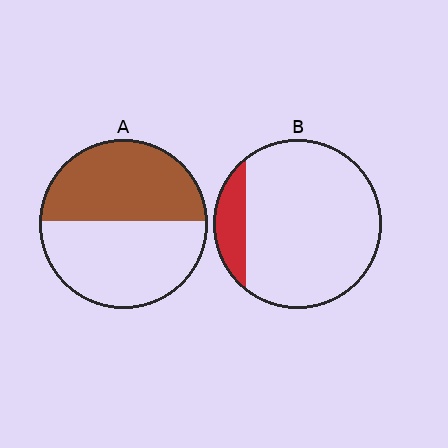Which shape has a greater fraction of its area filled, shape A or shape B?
Shape A.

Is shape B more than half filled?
No.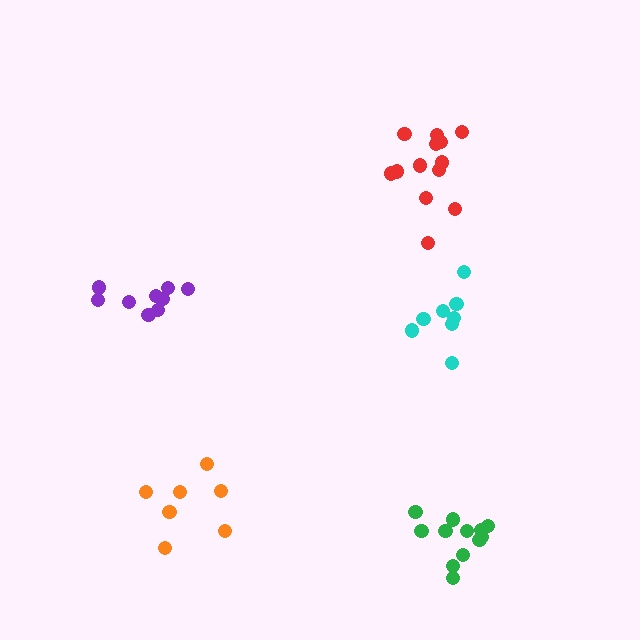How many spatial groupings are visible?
There are 5 spatial groupings.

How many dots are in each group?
Group 1: 12 dots, Group 2: 7 dots, Group 3: 8 dots, Group 4: 13 dots, Group 5: 9 dots (49 total).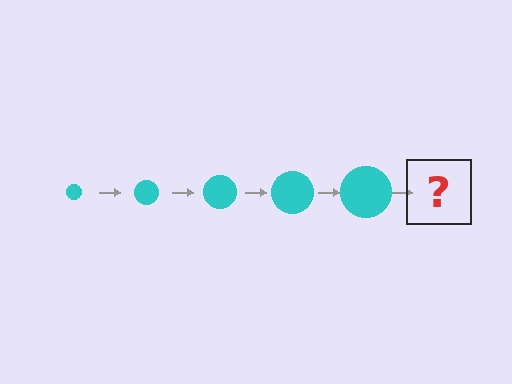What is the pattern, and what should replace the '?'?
The pattern is that the circle gets progressively larger each step. The '?' should be a cyan circle, larger than the previous one.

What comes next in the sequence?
The next element should be a cyan circle, larger than the previous one.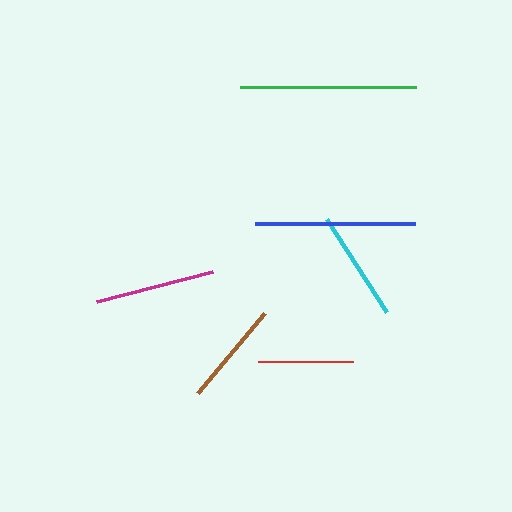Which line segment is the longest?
The green line is the longest at approximately 175 pixels.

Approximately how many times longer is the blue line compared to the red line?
The blue line is approximately 1.7 times the length of the red line.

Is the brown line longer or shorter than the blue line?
The blue line is longer than the brown line.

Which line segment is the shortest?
The red line is the shortest at approximately 95 pixels.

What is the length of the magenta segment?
The magenta segment is approximately 120 pixels long.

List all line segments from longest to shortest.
From longest to shortest: green, blue, magenta, cyan, brown, red.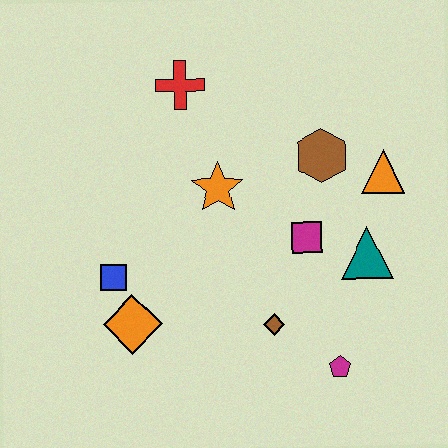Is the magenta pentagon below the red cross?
Yes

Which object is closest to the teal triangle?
The magenta square is closest to the teal triangle.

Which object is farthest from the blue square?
The orange triangle is farthest from the blue square.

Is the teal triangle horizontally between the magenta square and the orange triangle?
Yes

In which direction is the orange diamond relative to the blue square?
The orange diamond is below the blue square.